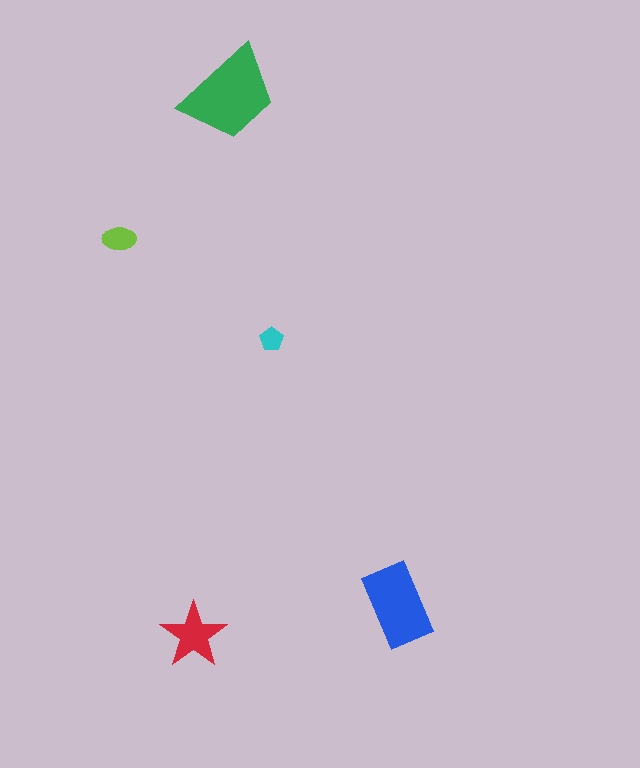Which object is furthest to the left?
The lime ellipse is leftmost.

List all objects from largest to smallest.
The green trapezoid, the blue rectangle, the red star, the lime ellipse, the cyan pentagon.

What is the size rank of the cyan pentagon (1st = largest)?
5th.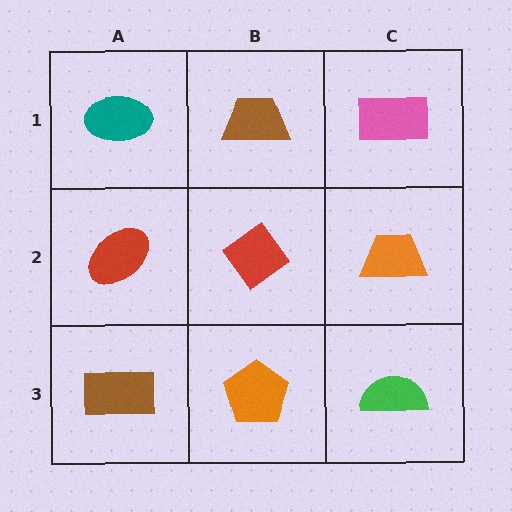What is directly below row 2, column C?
A green semicircle.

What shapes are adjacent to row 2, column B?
A brown trapezoid (row 1, column B), an orange pentagon (row 3, column B), a red ellipse (row 2, column A), an orange trapezoid (row 2, column C).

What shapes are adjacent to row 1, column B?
A red diamond (row 2, column B), a teal ellipse (row 1, column A), a pink rectangle (row 1, column C).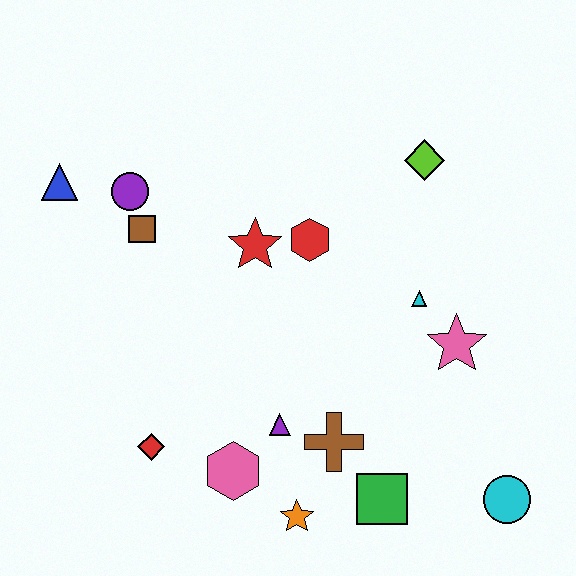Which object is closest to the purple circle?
The brown square is closest to the purple circle.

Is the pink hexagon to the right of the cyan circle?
No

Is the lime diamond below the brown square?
No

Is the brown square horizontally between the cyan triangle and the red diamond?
No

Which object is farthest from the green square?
The blue triangle is farthest from the green square.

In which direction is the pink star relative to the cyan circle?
The pink star is above the cyan circle.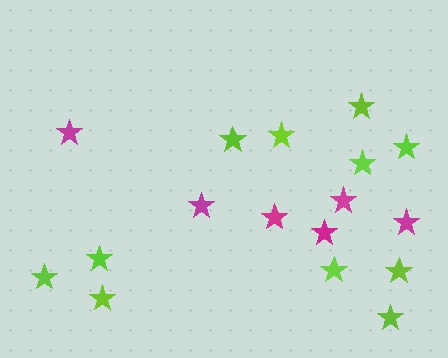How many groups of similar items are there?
There are 2 groups: one group of lime stars (11) and one group of magenta stars (6).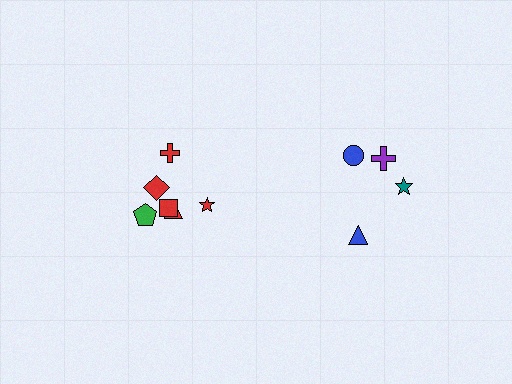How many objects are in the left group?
There are 6 objects.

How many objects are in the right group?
There are 4 objects.